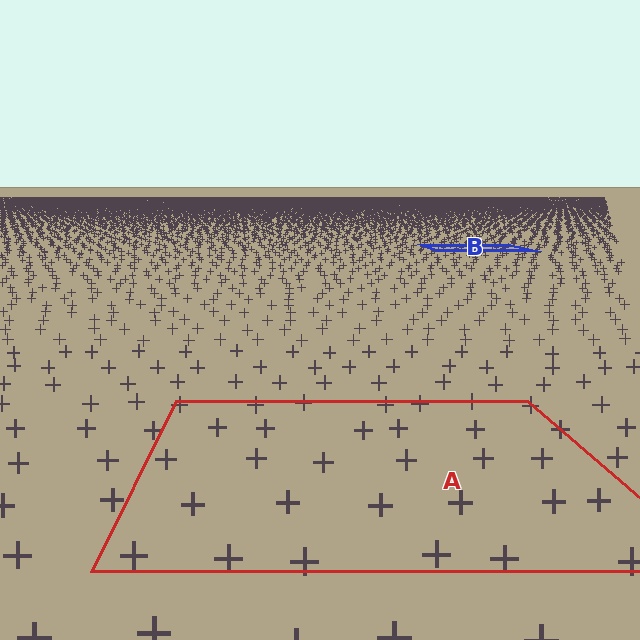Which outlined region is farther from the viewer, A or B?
Region B is farther from the viewer — the texture elements inside it appear smaller and more densely packed.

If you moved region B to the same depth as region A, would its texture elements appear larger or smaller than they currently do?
They would appear larger. At a closer depth, the same texture elements are projected at a bigger on-screen size.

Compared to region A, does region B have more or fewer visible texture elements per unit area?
Region B has more texture elements per unit area — they are packed more densely because it is farther away.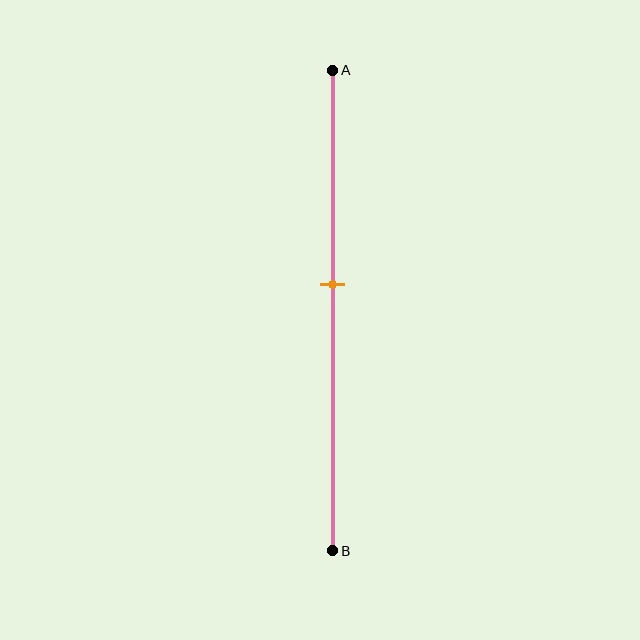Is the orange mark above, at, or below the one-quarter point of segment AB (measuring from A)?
The orange mark is below the one-quarter point of segment AB.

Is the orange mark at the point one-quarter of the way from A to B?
No, the mark is at about 45% from A, not at the 25% one-quarter point.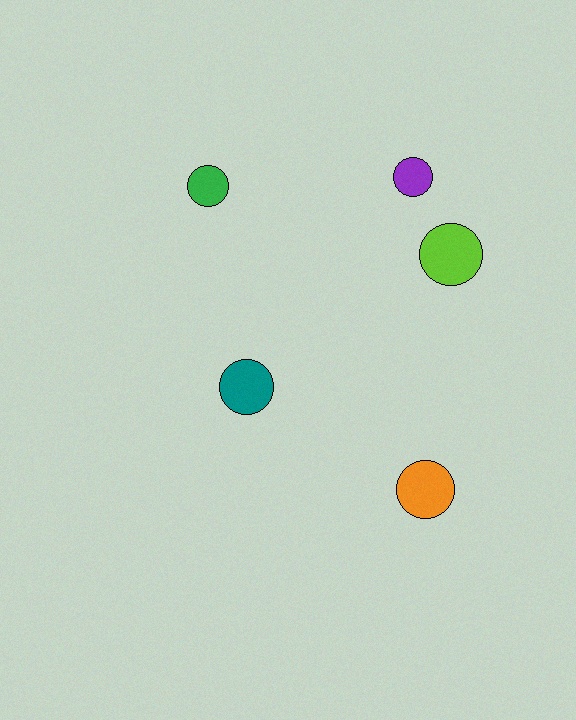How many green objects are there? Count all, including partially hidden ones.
There is 1 green object.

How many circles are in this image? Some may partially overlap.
There are 5 circles.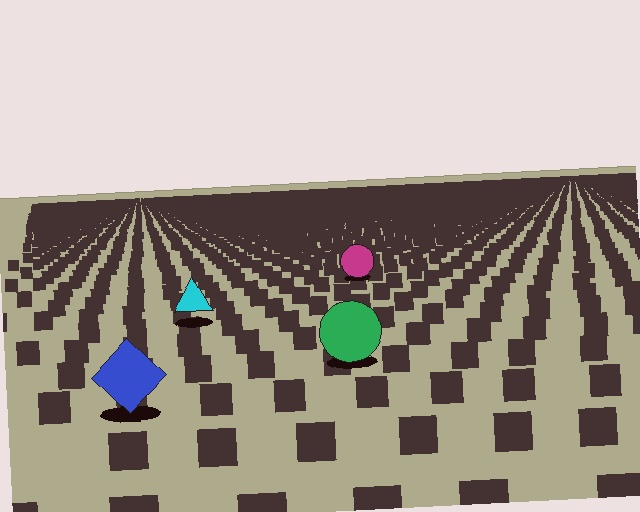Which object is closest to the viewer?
The blue diamond is closest. The texture marks near it are larger and more spread out.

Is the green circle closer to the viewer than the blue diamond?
No. The blue diamond is closer — you can tell from the texture gradient: the ground texture is coarser near it.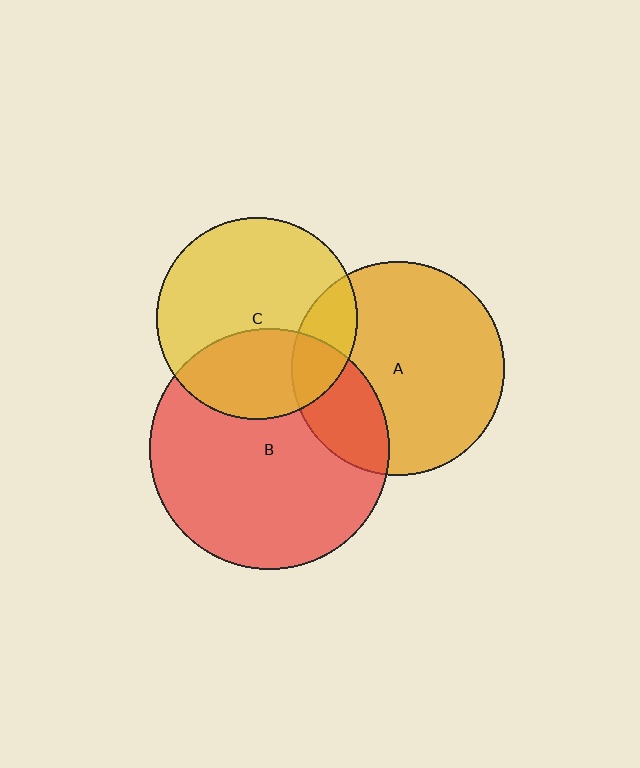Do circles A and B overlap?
Yes.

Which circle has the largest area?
Circle B (red).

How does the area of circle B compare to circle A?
Approximately 1.3 times.